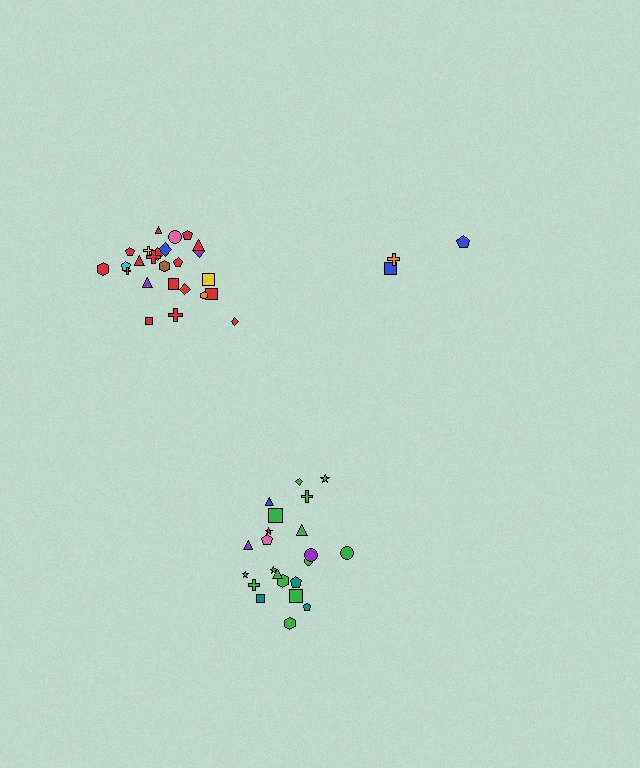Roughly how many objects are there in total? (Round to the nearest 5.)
Roughly 50 objects in total.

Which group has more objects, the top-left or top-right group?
The top-left group.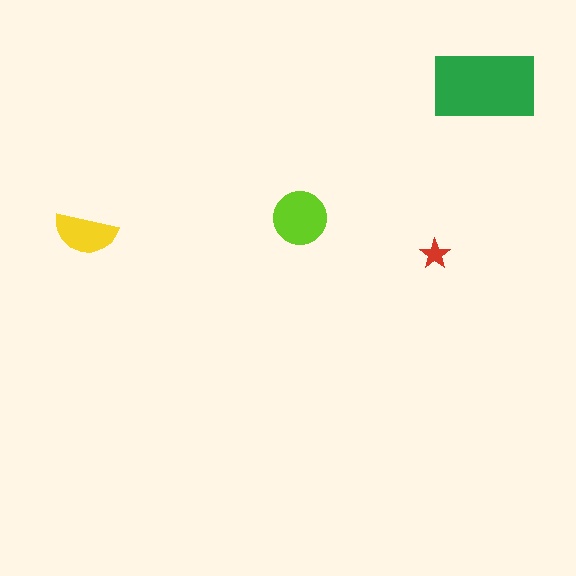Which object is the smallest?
The red star.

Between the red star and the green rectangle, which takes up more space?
The green rectangle.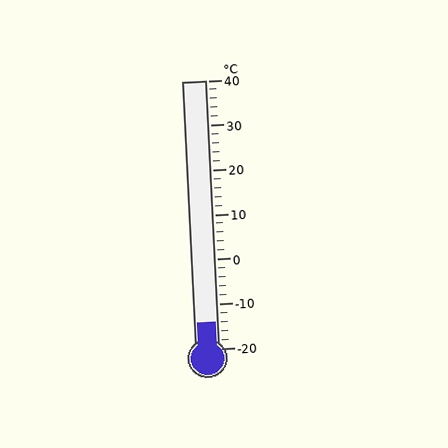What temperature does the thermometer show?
The thermometer shows approximately -14°C.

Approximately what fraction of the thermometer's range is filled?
The thermometer is filled to approximately 10% of its range.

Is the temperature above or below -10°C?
The temperature is below -10°C.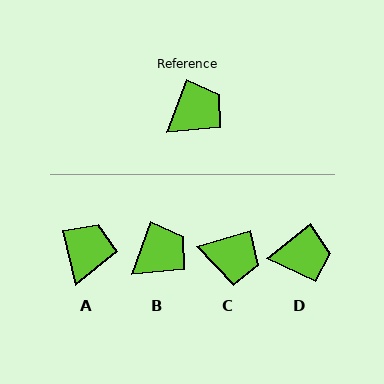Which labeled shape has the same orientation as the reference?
B.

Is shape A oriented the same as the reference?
No, it is off by about 33 degrees.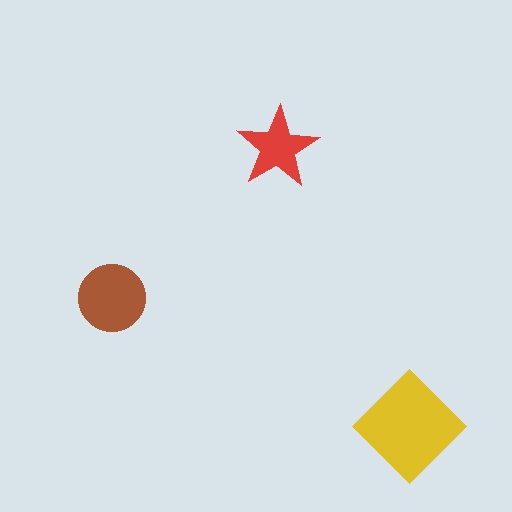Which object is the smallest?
The red star.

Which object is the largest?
The yellow diamond.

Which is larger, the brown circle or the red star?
The brown circle.